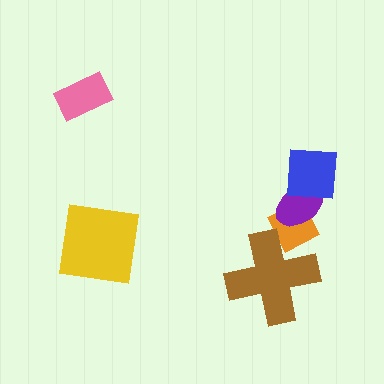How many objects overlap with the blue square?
1 object overlaps with the blue square.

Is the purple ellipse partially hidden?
Yes, it is partially covered by another shape.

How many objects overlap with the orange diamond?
2 objects overlap with the orange diamond.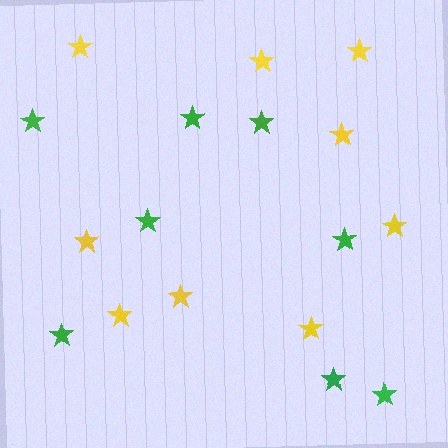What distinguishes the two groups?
There are 2 groups: one group of green stars (8) and one group of yellow stars (9).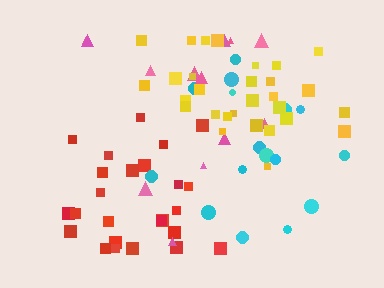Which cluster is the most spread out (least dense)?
Pink.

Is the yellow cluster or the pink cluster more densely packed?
Yellow.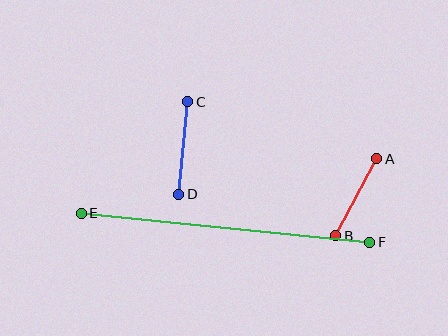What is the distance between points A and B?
The distance is approximately 87 pixels.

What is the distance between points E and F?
The distance is approximately 290 pixels.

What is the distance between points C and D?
The distance is approximately 93 pixels.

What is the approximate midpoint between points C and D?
The midpoint is at approximately (183, 148) pixels.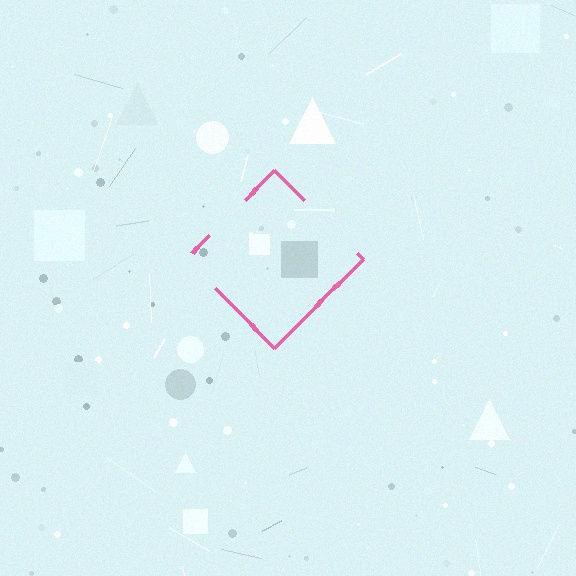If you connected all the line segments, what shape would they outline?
They would outline a diamond.